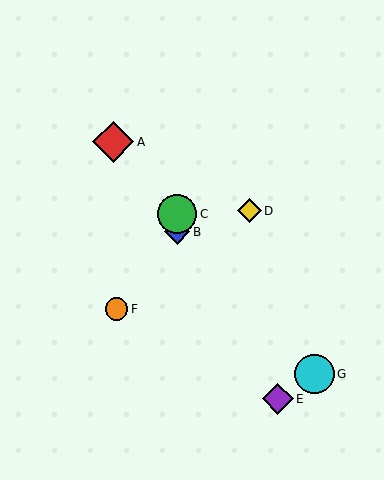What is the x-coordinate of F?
Object F is at x≈117.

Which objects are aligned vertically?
Objects B, C are aligned vertically.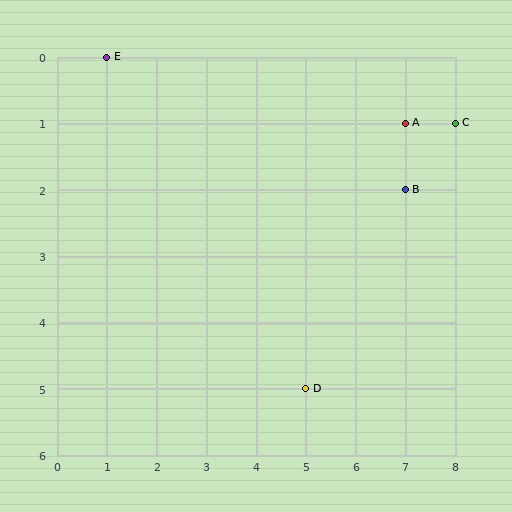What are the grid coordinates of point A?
Point A is at grid coordinates (7, 1).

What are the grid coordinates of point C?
Point C is at grid coordinates (8, 1).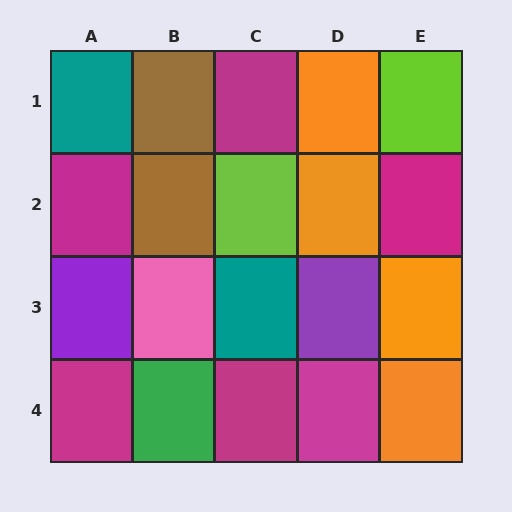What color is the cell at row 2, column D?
Orange.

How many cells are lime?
2 cells are lime.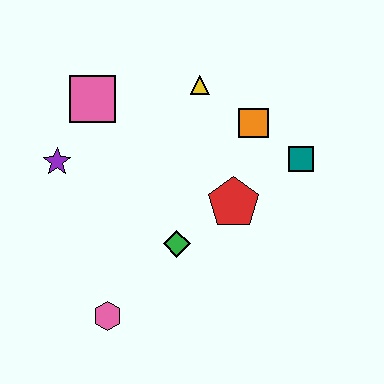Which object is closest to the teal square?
The orange square is closest to the teal square.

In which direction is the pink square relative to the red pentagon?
The pink square is to the left of the red pentagon.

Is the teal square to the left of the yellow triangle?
No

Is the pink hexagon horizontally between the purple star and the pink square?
No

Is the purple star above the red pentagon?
Yes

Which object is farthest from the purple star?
The teal square is farthest from the purple star.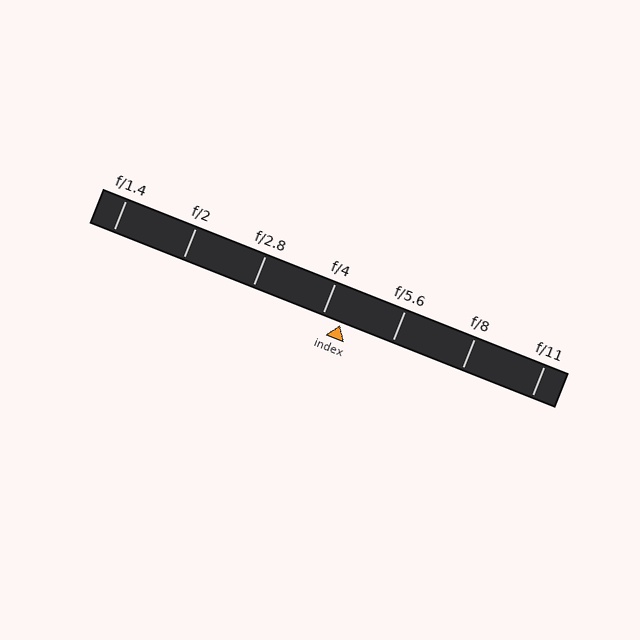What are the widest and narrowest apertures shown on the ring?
The widest aperture shown is f/1.4 and the narrowest is f/11.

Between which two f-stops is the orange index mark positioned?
The index mark is between f/4 and f/5.6.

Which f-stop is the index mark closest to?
The index mark is closest to f/4.